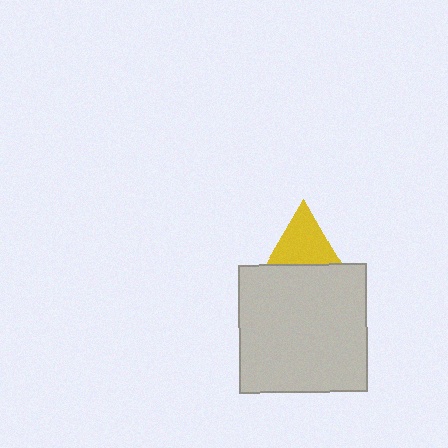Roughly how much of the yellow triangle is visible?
About half of it is visible (roughly 45%).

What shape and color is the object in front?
The object in front is a light gray square.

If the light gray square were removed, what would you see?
You would see the complete yellow triangle.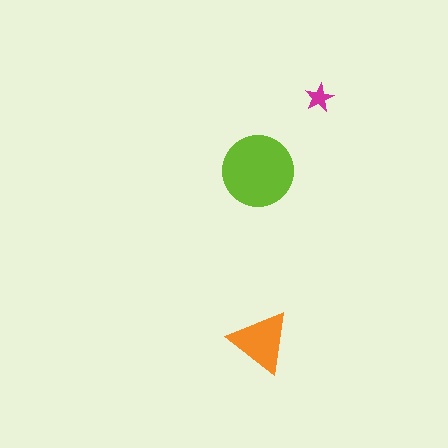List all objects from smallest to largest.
The magenta star, the orange triangle, the lime circle.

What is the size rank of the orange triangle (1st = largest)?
2nd.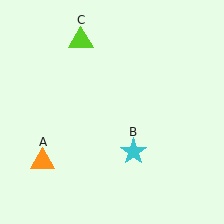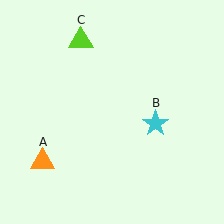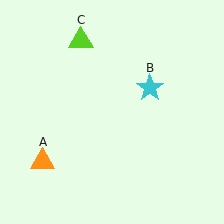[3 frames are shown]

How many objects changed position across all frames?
1 object changed position: cyan star (object B).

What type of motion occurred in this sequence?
The cyan star (object B) rotated counterclockwise around the center of the scene.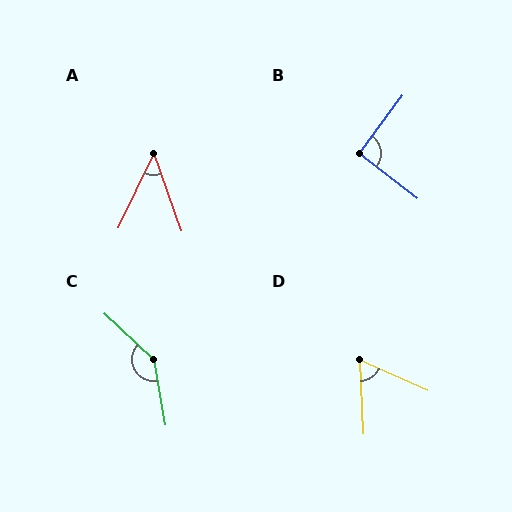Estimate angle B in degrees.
Approximately 91 degrees.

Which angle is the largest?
C, at approximately 143 degrees.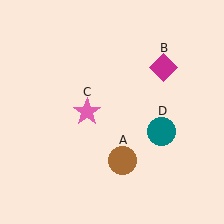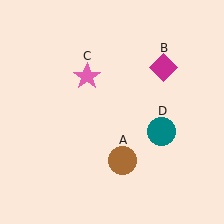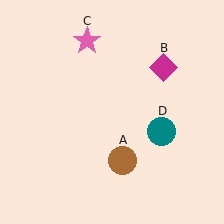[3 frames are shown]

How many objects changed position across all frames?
1 object changed position: pink star (object C).